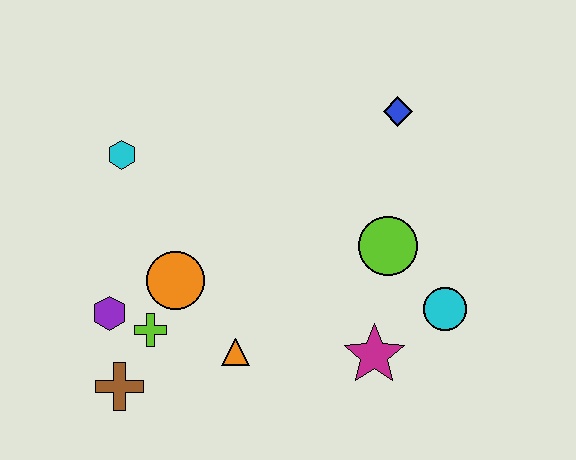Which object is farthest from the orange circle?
The blue diamond is farthest from the orange circle.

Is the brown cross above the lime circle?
No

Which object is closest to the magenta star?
The cyan circle is closest to the magenta star.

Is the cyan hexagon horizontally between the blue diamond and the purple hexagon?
Yes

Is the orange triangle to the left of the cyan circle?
Yes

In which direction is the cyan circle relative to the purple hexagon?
The cyan circle is to the right of the purple hexagon.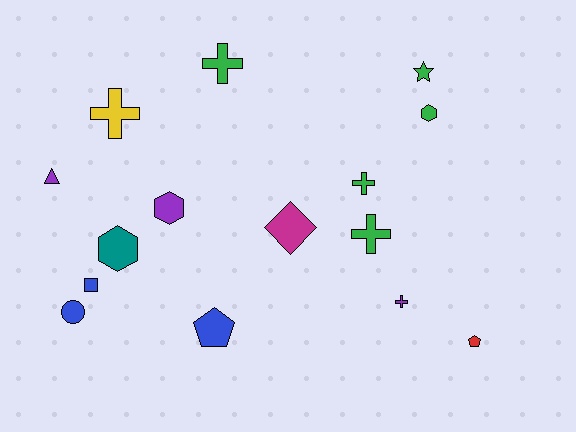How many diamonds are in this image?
There is 1 diamond.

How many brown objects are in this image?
There are no brown objects.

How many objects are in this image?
There are 15 objects.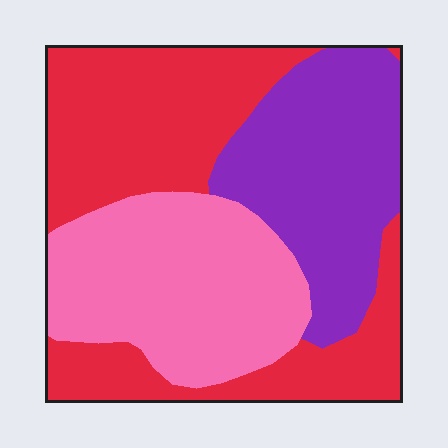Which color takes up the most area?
Red, at roughly 40%.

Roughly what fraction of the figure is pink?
Pink takes up between a sixth and a third of the figure.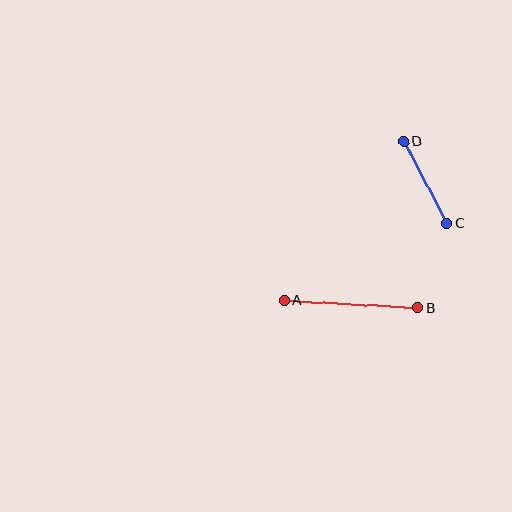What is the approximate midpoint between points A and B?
The midpoint is at approximately (351, 304) pixels.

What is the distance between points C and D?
The distance is approximately 93 pixels.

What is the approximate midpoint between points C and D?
The midpoint is at approximately (425, 183) pixels.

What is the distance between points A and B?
The distance is approximately 134 pixels.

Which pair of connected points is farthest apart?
Points A and B are farthest apart.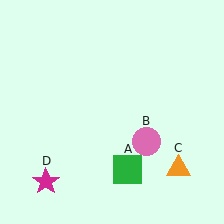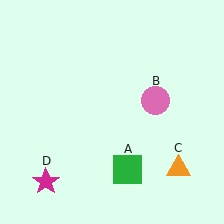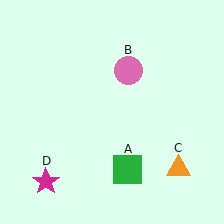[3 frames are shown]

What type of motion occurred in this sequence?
The pink circle (object B) rotated counterclockwise around the center of the scene.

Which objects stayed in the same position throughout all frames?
Green square (object A) and orange triangle (object C) and magenta star (object D) remained stationary.